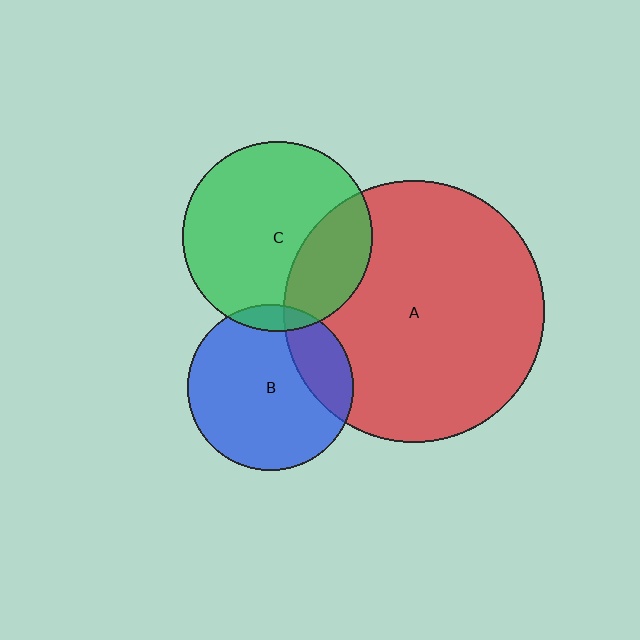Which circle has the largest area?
Circle A (red).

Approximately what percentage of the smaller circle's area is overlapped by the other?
Approximately 25%.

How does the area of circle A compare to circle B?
Approximately 2.5 times.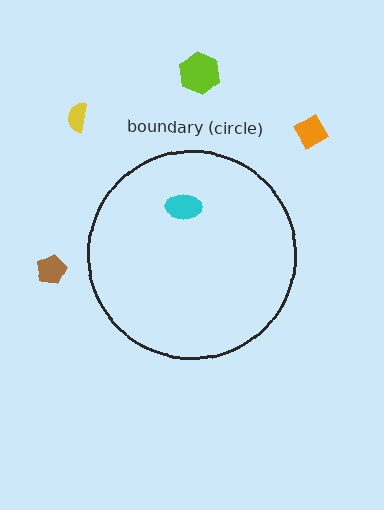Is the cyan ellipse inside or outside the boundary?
Inside.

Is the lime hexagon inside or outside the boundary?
Outside.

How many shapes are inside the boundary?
1 inside, 4 outside.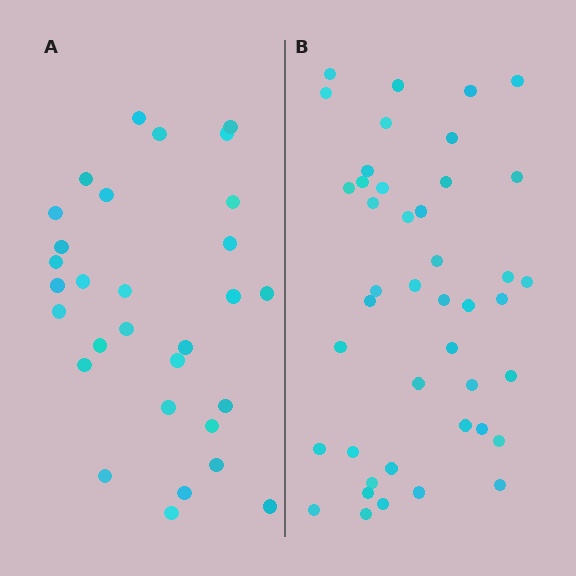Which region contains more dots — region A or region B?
Region B (the right region) has more dots.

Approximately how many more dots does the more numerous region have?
Region B has approximately 15 more dots than region A.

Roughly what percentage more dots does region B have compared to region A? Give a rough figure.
About 45% more.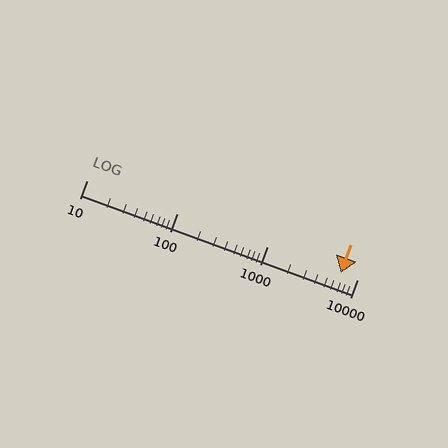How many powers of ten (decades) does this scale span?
The scale spans 3 decades, from 10 to 10000.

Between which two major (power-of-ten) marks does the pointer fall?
The pointer is between 1000 and 10000.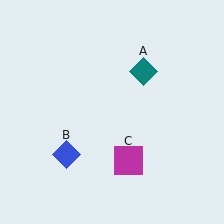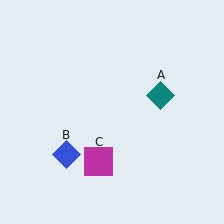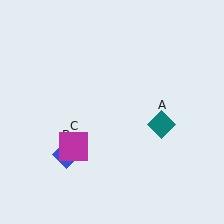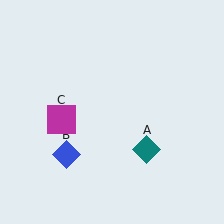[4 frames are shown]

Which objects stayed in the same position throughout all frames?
Blue diamond (object B) remained stationary.